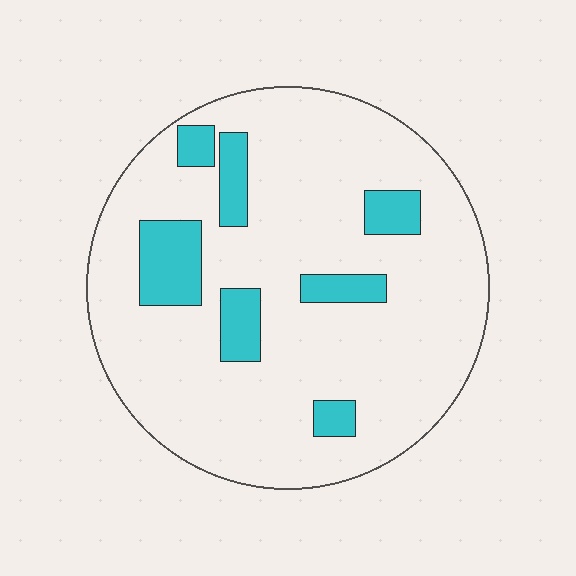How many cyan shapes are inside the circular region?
7.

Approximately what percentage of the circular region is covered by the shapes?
Approximately 15%.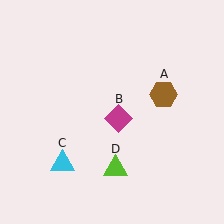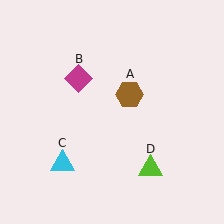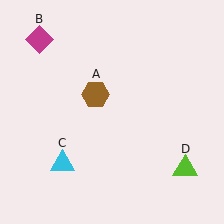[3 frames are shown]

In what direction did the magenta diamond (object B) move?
The magenta diamond (object B) moved up and to the left.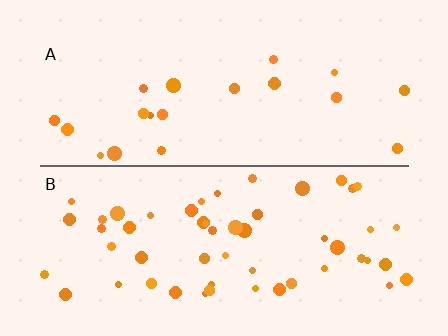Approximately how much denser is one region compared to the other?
Approximately 2.7× — region B over region A.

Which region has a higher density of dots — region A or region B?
B (the bottom).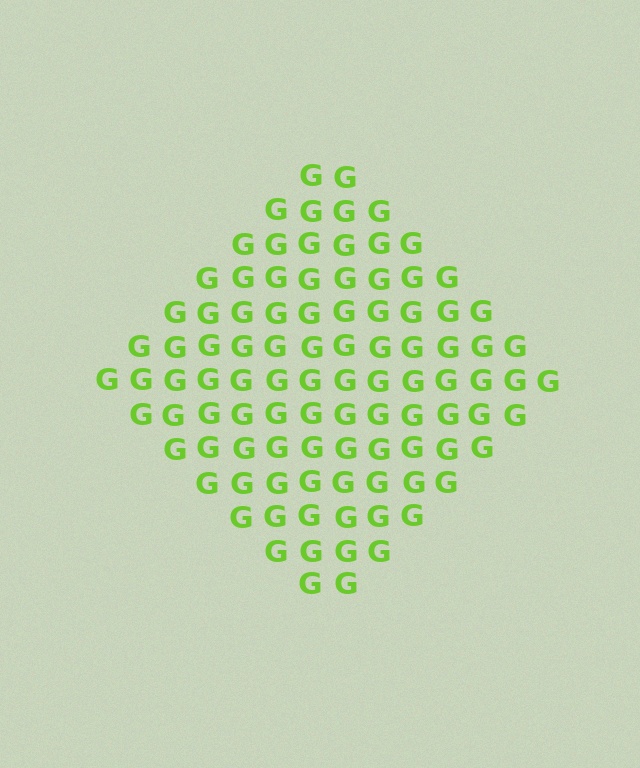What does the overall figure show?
The overall figure shows a diamond.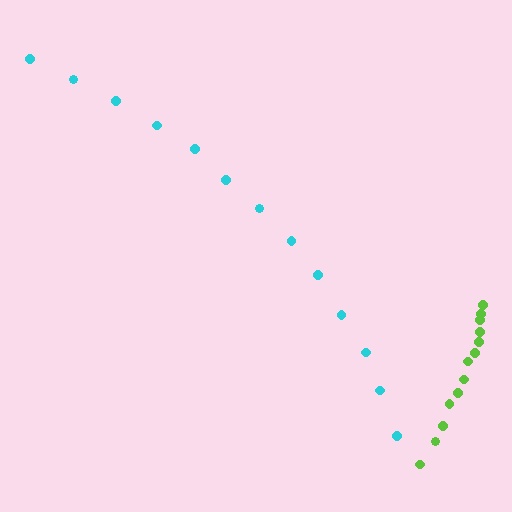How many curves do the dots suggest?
There are 2 distinct paths.